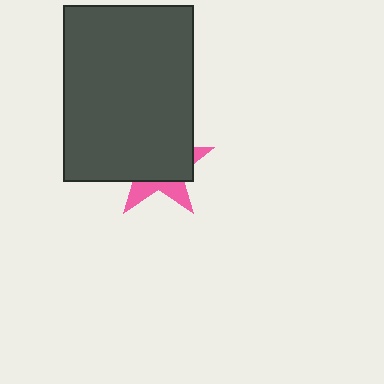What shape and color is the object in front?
The object in front is a dark gray rectangle.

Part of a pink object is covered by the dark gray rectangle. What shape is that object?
It is a star.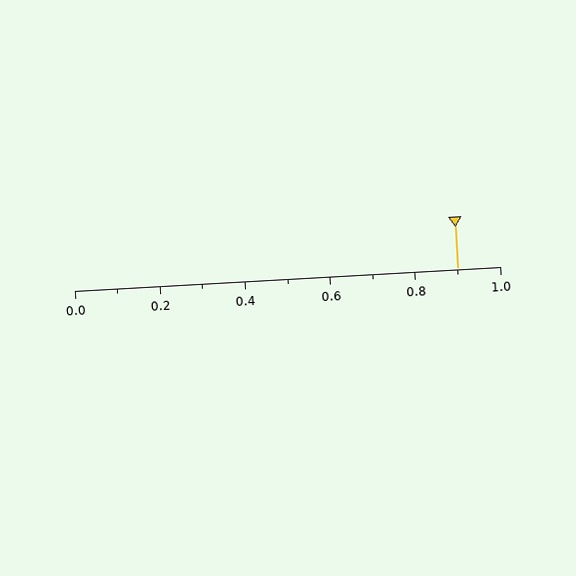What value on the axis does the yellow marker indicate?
The marker indicates approximately 0.9.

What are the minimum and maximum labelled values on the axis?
The axis runs from 0.0 to 1.0.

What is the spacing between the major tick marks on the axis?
The major ticks are spaced 0.2 apart.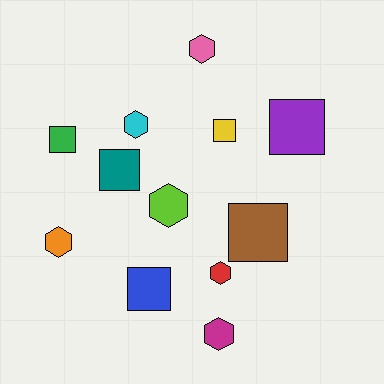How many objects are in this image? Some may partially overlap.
There are 12 objects.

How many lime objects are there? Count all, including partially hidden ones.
There is 1 lime object.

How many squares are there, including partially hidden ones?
There are 6 squares.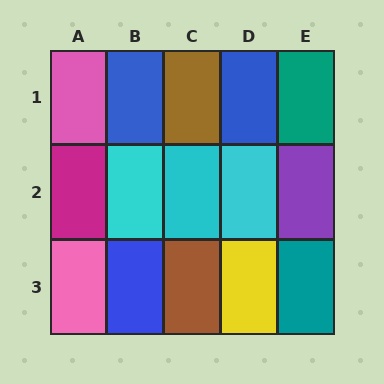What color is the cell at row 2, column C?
Cyan.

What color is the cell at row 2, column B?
Cyan.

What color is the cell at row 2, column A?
Magenta.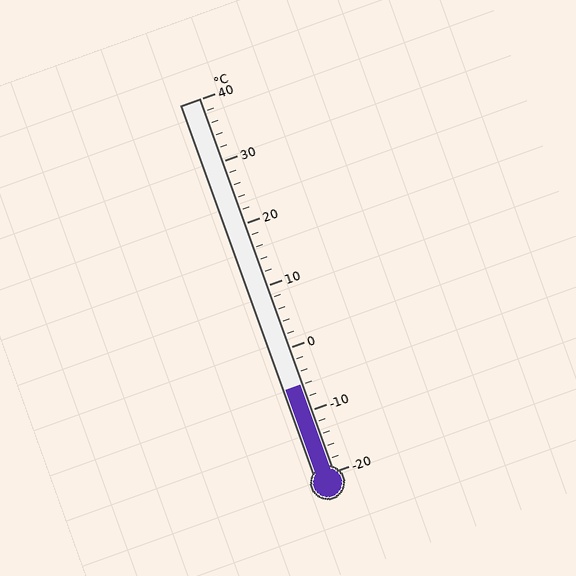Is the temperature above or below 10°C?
The temperature is below 10°C.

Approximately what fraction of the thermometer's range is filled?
The thermometer is filled to approximately 25% of its range.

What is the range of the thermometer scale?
The thermometer scale ranges from -20°C to 40°C.